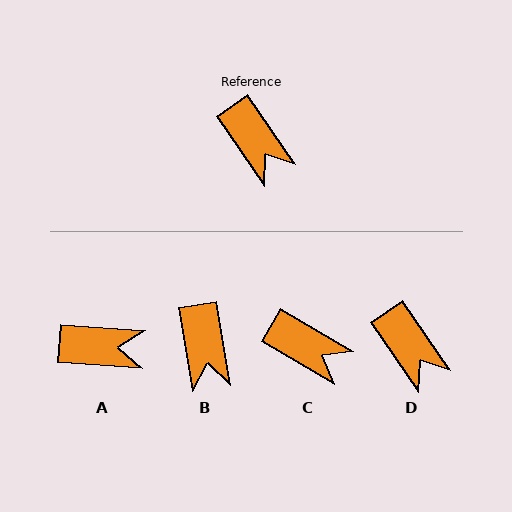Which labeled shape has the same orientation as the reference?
D.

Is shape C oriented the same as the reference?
No, it is off by about 26 degrees.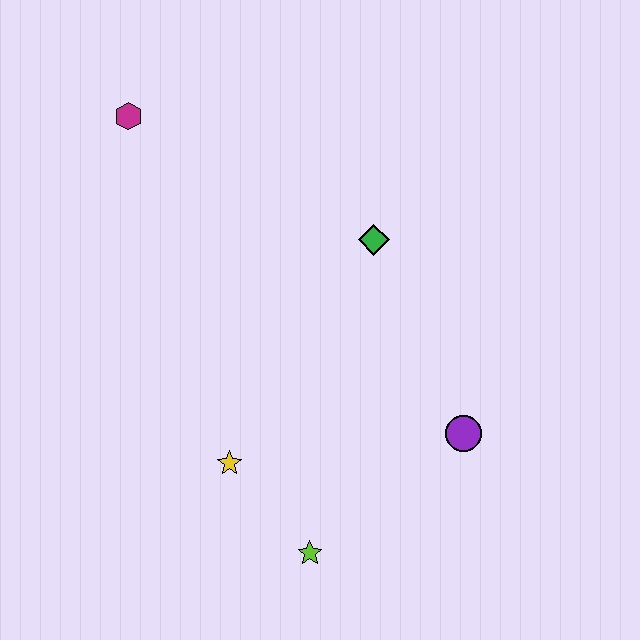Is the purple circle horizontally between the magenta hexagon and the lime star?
No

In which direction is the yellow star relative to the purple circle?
The yellow star is to the left of the purple circle.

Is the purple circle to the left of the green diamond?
No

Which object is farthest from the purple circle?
The magenta hexagon is farthest from the purple circle.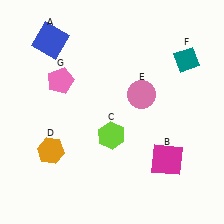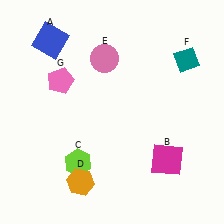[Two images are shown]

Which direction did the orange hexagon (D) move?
The orange hexagon (D) moved down.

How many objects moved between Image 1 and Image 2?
3 objects moved between the two images.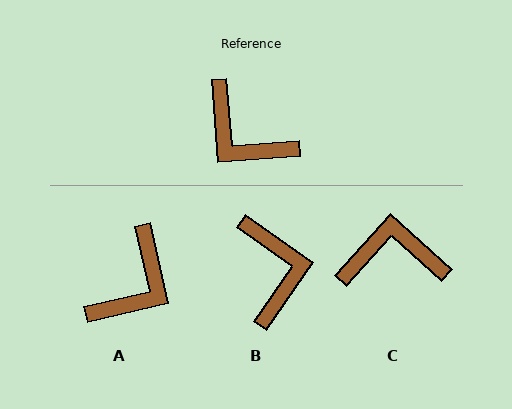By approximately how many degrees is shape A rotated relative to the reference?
Approximately 98 degrees counter-clockwise.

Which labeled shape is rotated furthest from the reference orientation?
B, about 140 degrees away.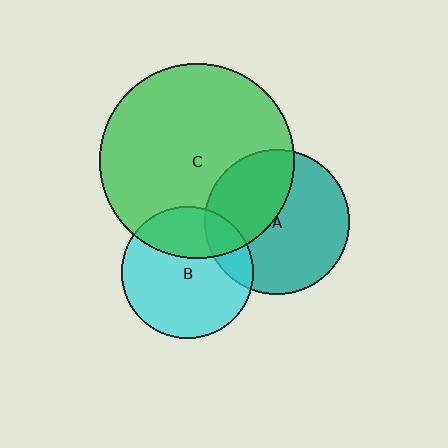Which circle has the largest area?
Circle C (green).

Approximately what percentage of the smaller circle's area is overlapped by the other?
Approximately 30%.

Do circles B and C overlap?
Yes.